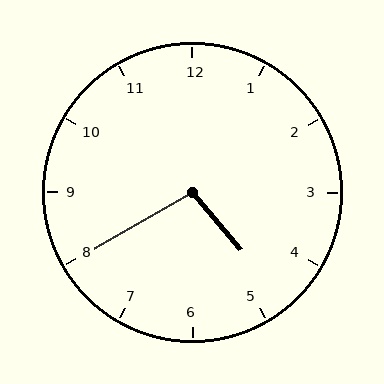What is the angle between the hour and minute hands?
Approximately 100 degrees.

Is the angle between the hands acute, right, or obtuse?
It is obtuse.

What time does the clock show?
4:40.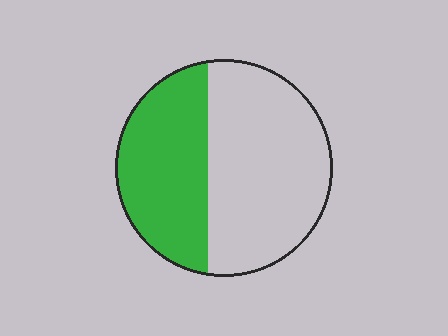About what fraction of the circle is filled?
About two fifths (2/5).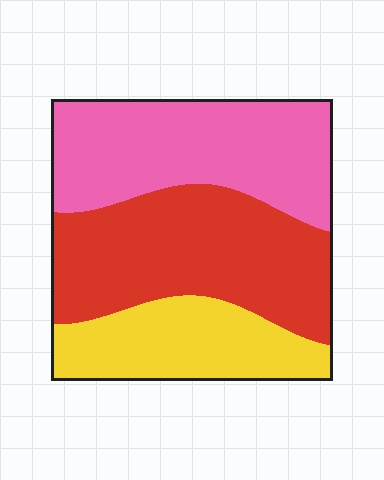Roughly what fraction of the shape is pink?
Pink covers roughly 35% of the shape.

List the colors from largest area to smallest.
From largest to smallest: red, pink, yellow.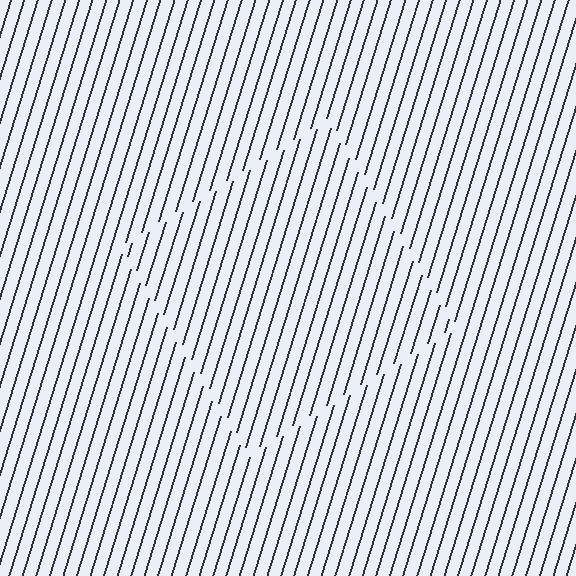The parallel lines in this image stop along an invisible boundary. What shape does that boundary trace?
An illusory square. The interior of the shape contains the same grating, shifted by half a period — the contour is defined by the phase discontinuity where line-ends from the inner and outer gratings abut.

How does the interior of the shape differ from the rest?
The interior of the shape contains the same grating, shifted by half a period — the contour is defined by the phase discontinuity where line-ends from the inner and outer gratings abut.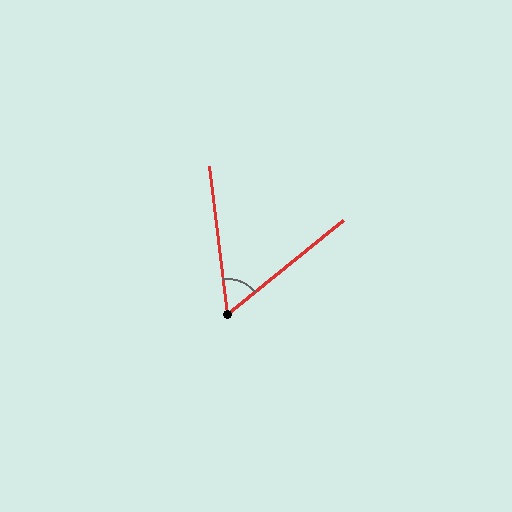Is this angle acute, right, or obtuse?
It is acute.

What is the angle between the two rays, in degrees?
Approximately 58 degrees.